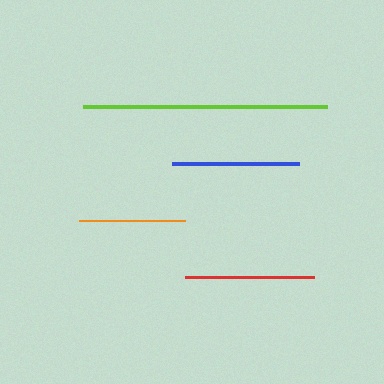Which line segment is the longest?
The lime line is the longest at approximately 244 pixels.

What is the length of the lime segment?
The lime segment is approximately 244 pixels long.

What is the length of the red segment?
The red segment is approximately 129 pixels long.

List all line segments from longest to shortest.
From longest to shortest: lime, red, blue, orange.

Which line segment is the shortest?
The orange line is the shortest at approximately 105 pixels.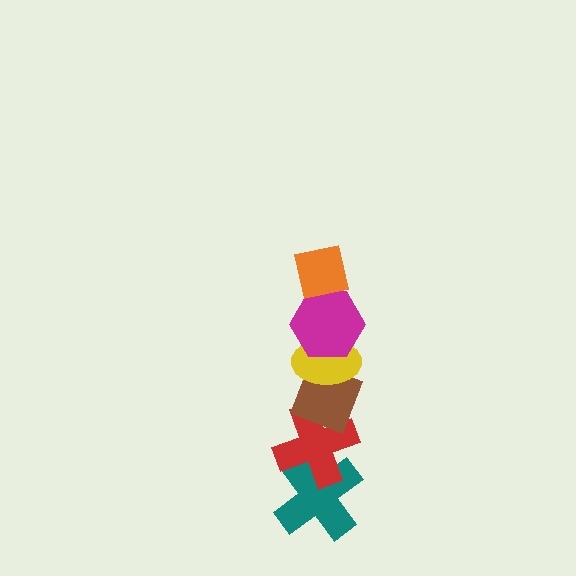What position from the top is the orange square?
The orange square is 1st from the top.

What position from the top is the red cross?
The red cross is 5th from the top.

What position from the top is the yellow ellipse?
The yellow ellipse is 3rd from the top.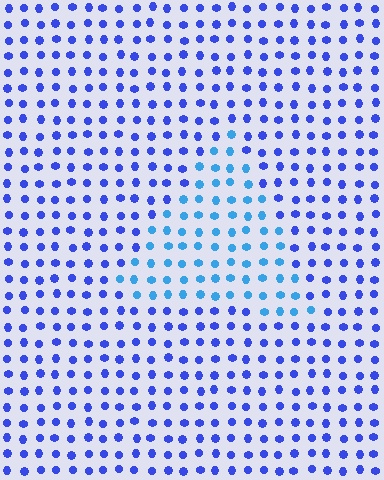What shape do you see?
I see a triangle.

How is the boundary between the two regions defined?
The boundary is defined purely by a slight shift in hue (about 32 degrees). Spacing, size, and orientation are identical on both sides.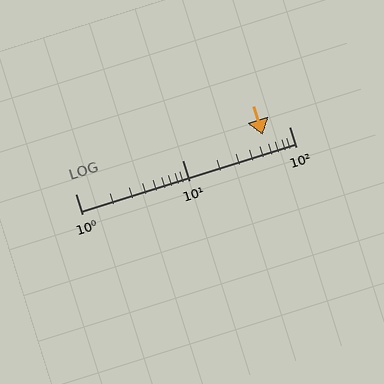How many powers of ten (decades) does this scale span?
The scale spans 2 decades, from 1 to 100.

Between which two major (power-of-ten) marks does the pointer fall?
The pointer is between 10 and 100.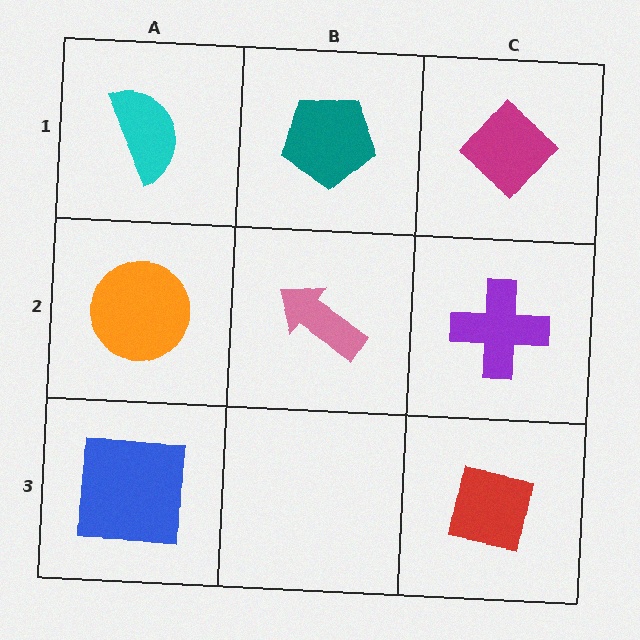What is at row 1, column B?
A teal pentagon.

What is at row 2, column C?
A purple cross.